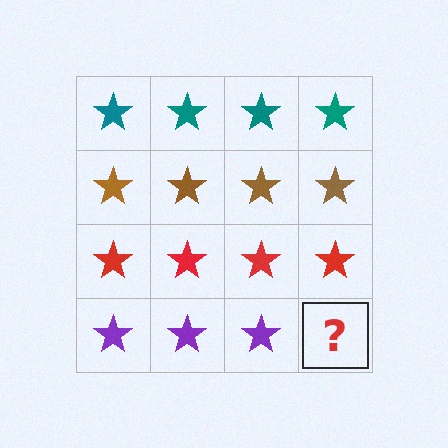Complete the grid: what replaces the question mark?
The question mark should be replaced with a purple star.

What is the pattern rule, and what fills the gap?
The rule is that each row has a consistent color. The gap should be filled with a purple star.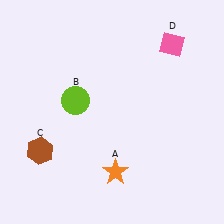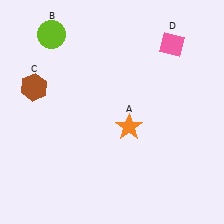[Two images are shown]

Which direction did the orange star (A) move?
The orange star (A) moved up.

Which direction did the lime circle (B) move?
The lime circle (B) moved up.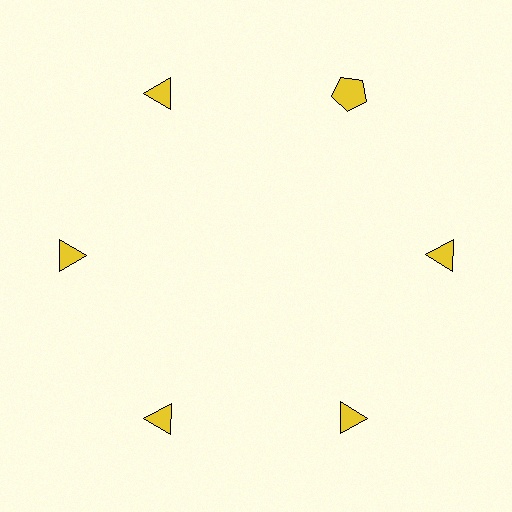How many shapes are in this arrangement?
There are 6 shapes arranged in a ring pattern.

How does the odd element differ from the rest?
It has a different shape: pentagon instead of triangle.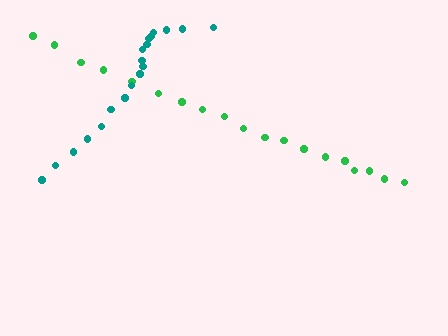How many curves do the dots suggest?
There are 2 distinct paths.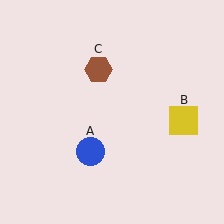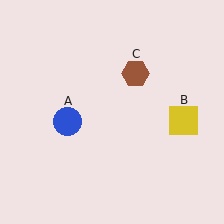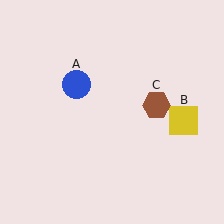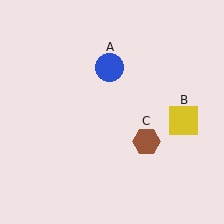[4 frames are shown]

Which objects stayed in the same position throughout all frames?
Yellow square (object B) remained stationary.